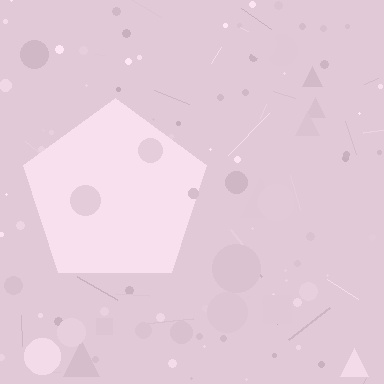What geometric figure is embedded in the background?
A pentagon is embedded in the background.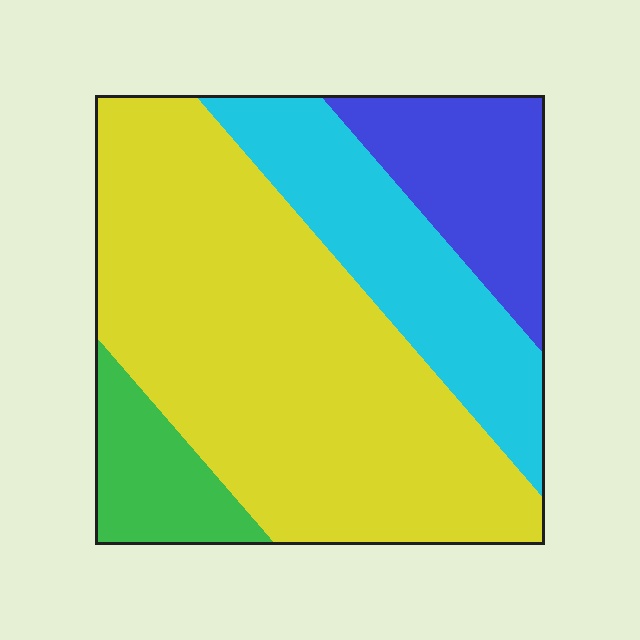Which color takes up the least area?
Green, at roughly 10%.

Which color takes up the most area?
Yellow, at roughly 55%.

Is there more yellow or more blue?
Yellow.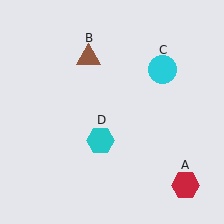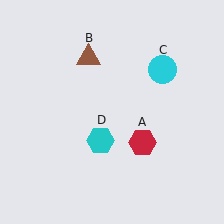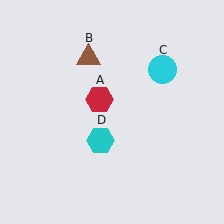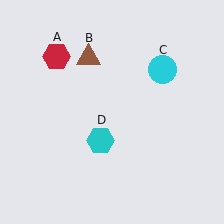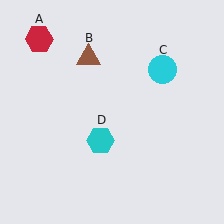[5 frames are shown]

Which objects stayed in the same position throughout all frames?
Brown triangle (object B) and cyan circle (object C) and cyan hexagon (object D) remained stationary.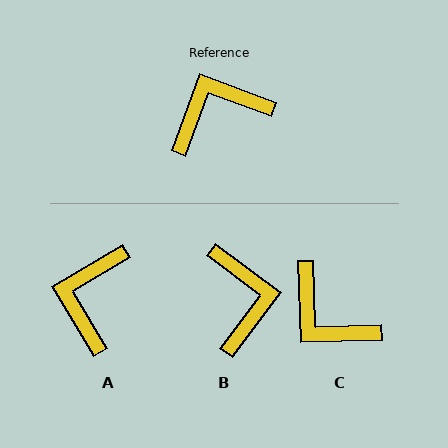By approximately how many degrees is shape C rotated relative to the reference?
Approximately 112 degrees counter-clockwise.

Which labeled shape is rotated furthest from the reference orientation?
C, about 112 degrees away.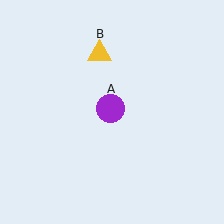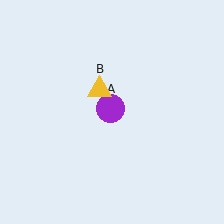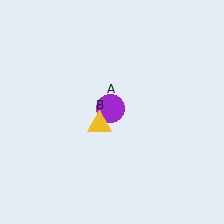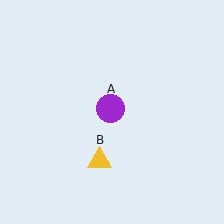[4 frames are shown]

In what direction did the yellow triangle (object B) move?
The yellow triangle (object B) moved down.